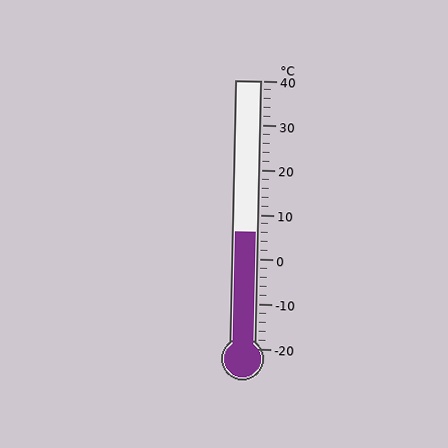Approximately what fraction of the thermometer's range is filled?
The thermometer is filled to approximately 45% of its range.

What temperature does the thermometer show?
The thermometer shows approximately 6°C.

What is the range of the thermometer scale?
The thermometer scale ranges from -20°C to 40°C.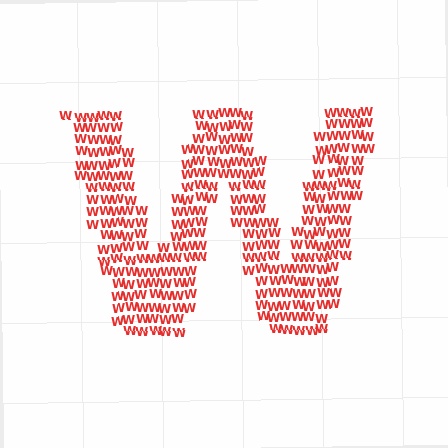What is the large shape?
The large shape is the letter W.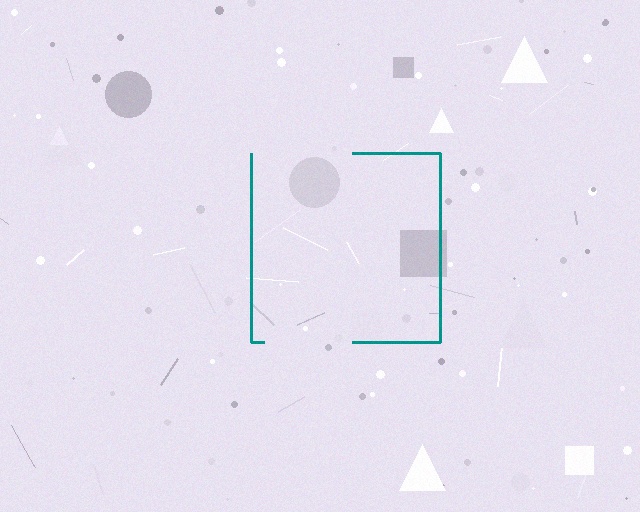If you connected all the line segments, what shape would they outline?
They would outline a square.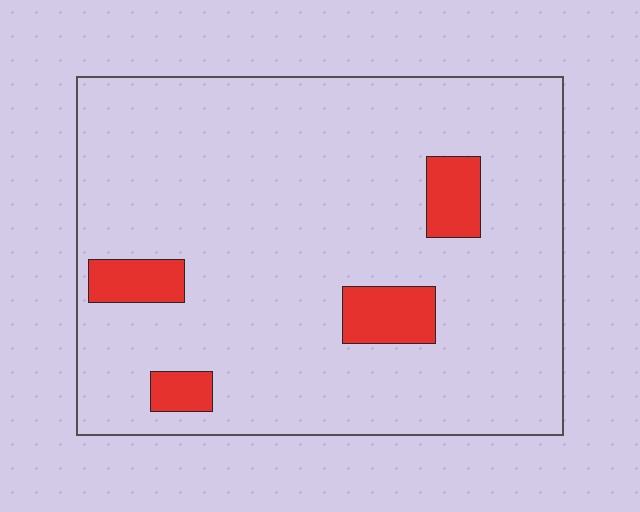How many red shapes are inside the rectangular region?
4.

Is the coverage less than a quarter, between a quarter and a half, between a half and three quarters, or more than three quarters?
Less than a quarter.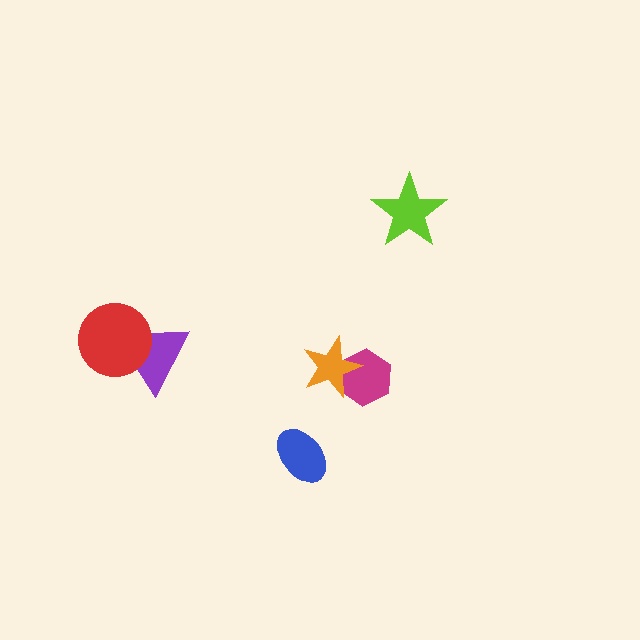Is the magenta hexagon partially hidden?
Yes, it is partially covered by another shape.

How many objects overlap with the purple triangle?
1 object overlaps with the purple triangle.